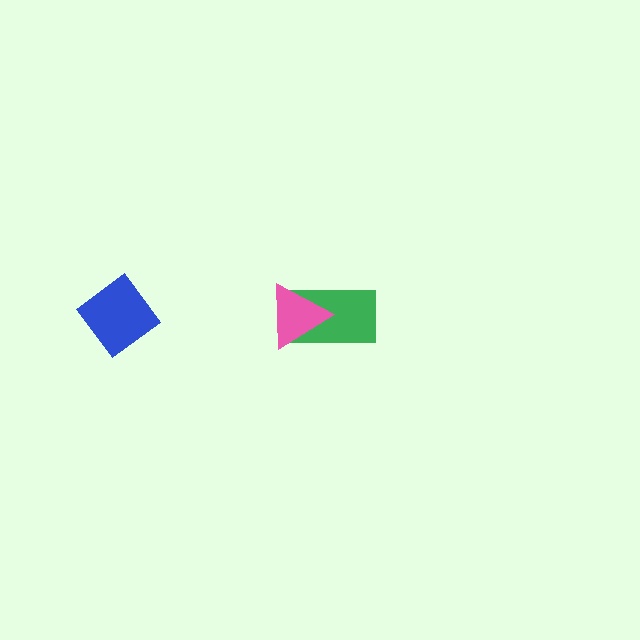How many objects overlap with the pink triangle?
1 object overlaps with the pink triangle.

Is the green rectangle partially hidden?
Yes, it is partially covered by another shape.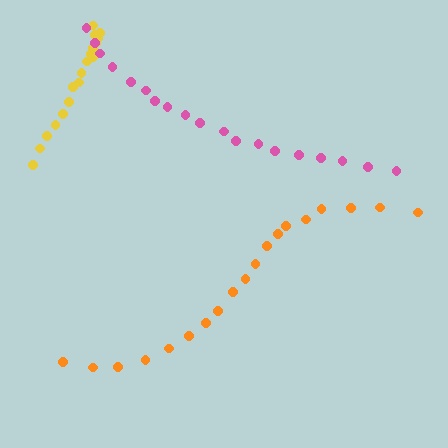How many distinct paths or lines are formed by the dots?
There are 3 distinct paths.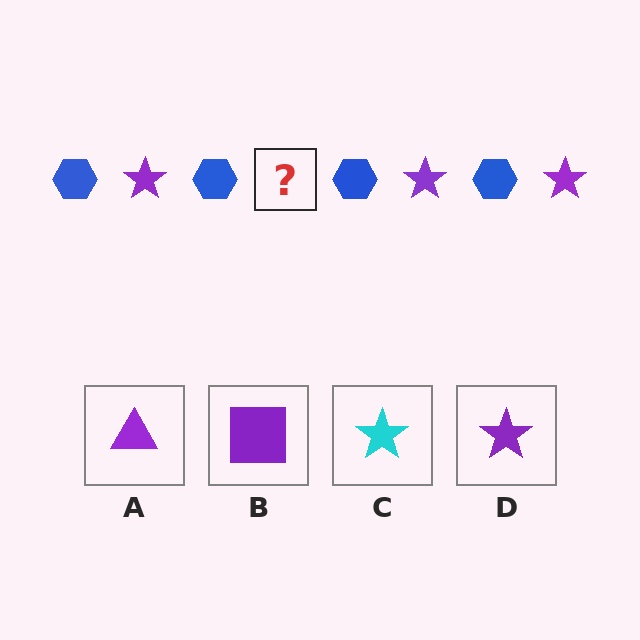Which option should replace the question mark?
Option D.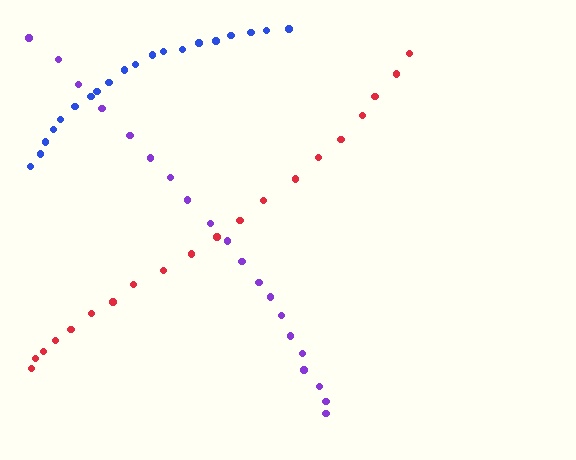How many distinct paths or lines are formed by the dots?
There are 3 distinct paths.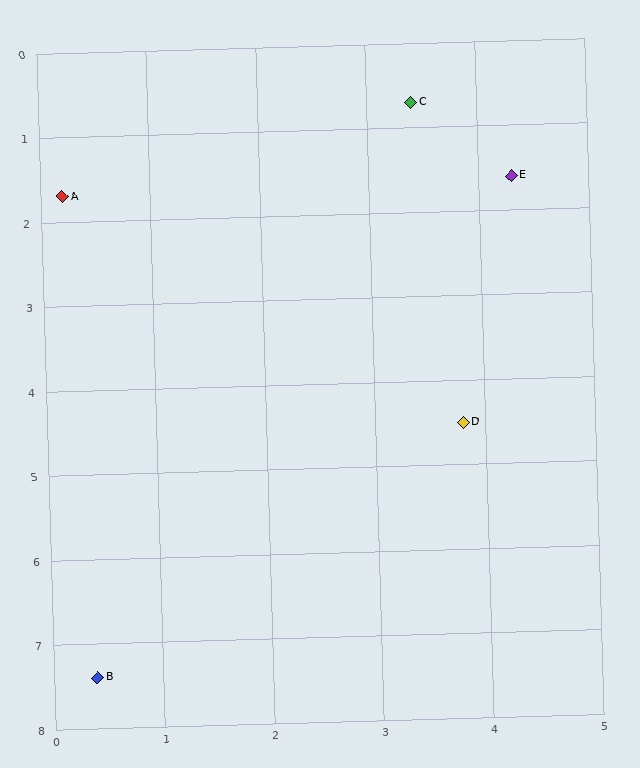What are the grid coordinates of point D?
Point D is at approximately (3.8, 4.5).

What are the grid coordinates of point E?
Point E is at approximately (4.3, 1.6).